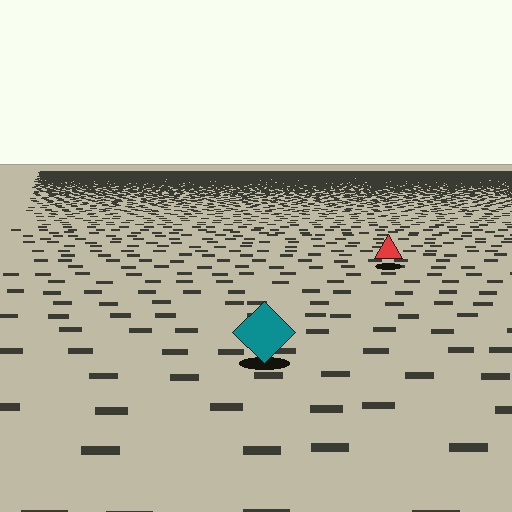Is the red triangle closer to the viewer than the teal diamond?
No. The teal diamond is closer — you can tell from the texture gradient: the ground texture is coarser near it.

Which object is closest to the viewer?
The teal diamond is closest. The texture marks near it are larger and more spread out.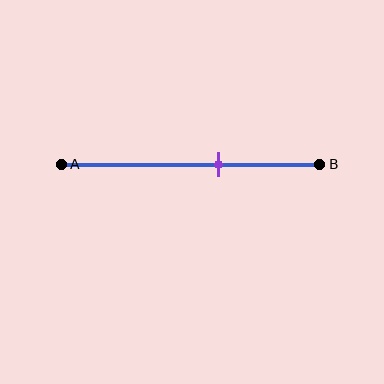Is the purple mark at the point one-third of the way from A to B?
No, the mark is at about 60% from A, not at the 33% one-third point.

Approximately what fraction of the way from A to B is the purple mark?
The purple mark is approximately 60% of the way from A to B.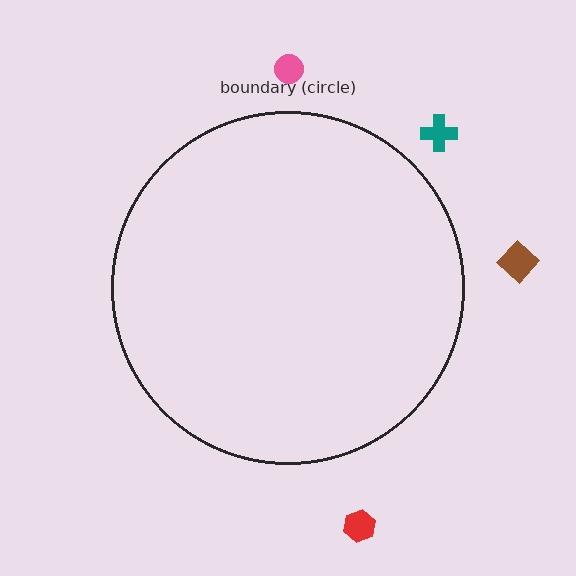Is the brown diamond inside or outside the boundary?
Outside.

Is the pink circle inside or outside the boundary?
Outside.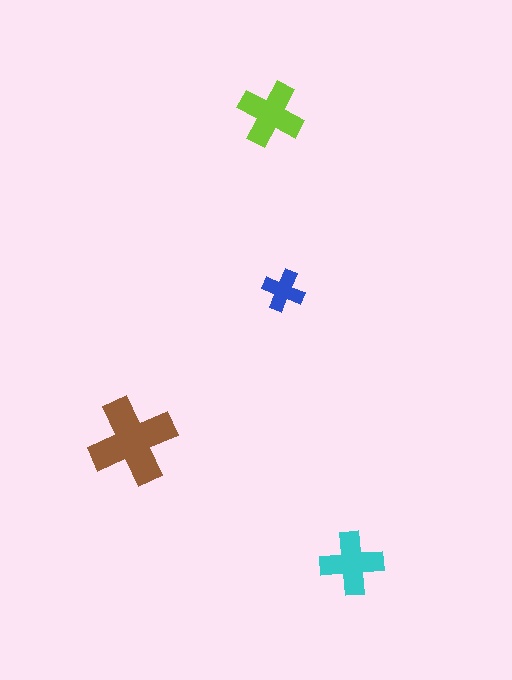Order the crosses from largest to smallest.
the brown one, the lime one, the cyan one, the blue one.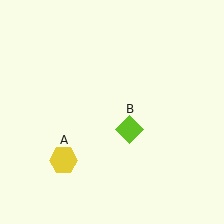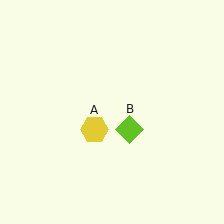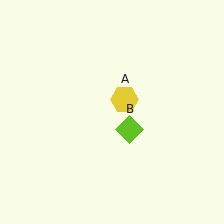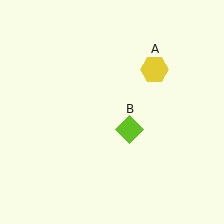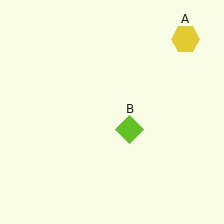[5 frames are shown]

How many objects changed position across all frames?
1 object changed position: yellow hexagon (object A).